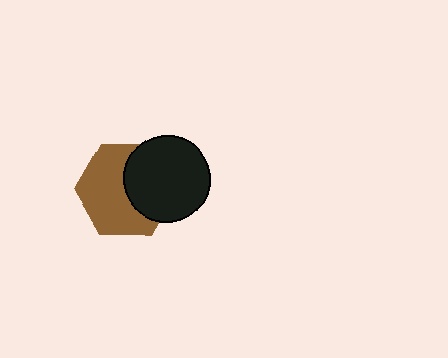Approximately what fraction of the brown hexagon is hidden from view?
Roughly 40% of the brown hexagon is hidden behind the black circle.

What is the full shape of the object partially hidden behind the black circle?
The partially hidden object is a brown hexagon.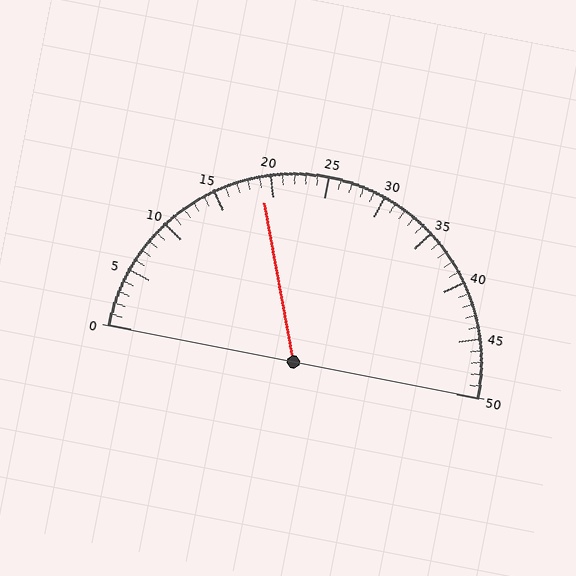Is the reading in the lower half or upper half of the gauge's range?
The reading is in the lower half of the range (0 to 50).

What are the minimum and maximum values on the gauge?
The gauge ranges from 0 to 50.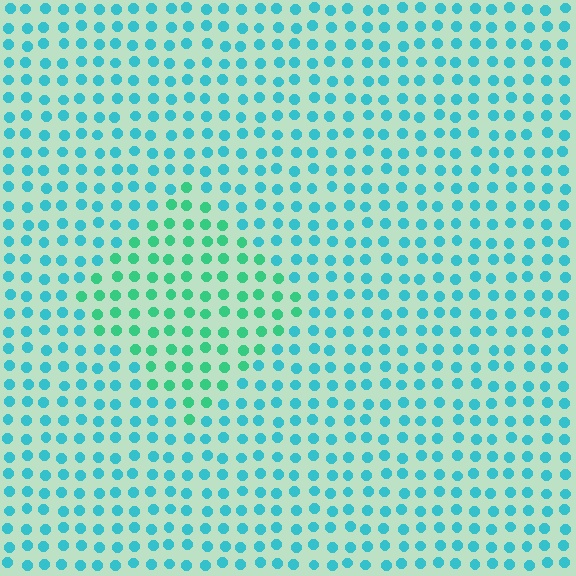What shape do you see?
I see a diamond.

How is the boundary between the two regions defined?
The boundary is defined purely by a slight shift in hue (about 34 degrees). Spacing, size, and orientation are identical on both sides.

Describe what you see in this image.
The image is filled with small cyan elements in a uniform arrangement. A diamond-shaped region is visible where the elements are tinted to a slightly different hue, forming a subtle color boundary.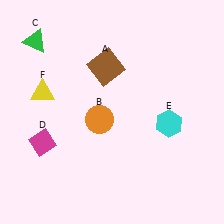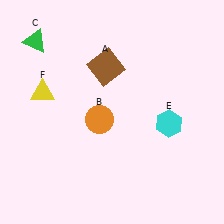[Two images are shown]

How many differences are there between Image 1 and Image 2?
There is 1 difference between the two images.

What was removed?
The magenta diamond (D) was removed in Image 2.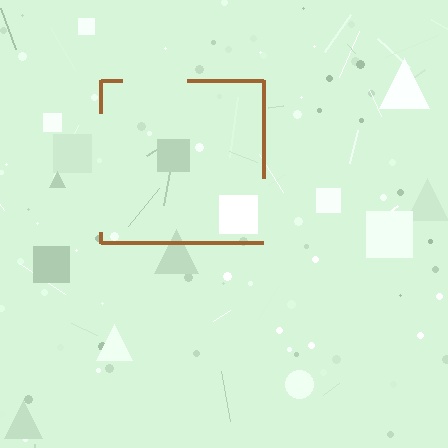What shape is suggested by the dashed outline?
The dashed outline suggests a square.